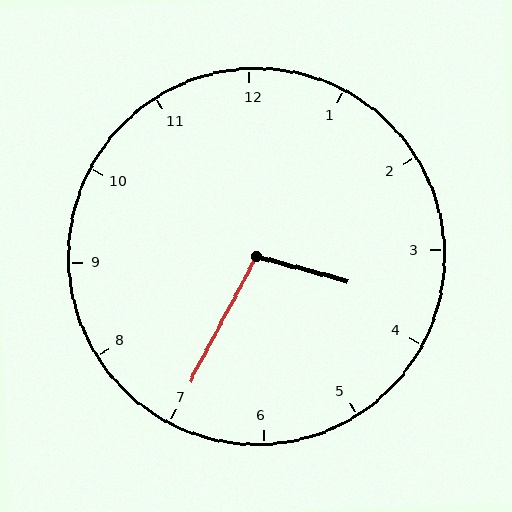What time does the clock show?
3:35.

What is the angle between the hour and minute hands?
Approximately 102 degrees.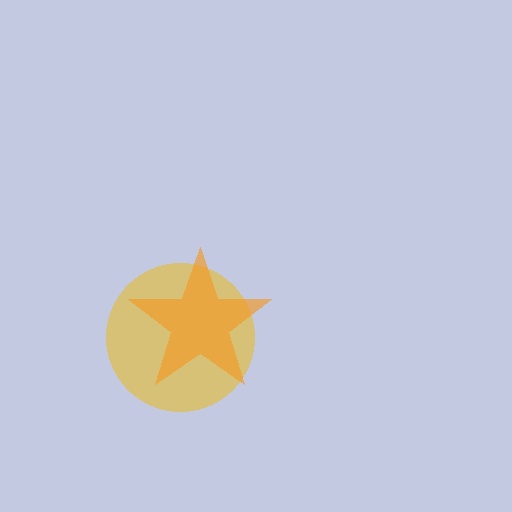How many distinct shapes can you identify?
There are 2 distinct shapes: a yellow circle, an orange star.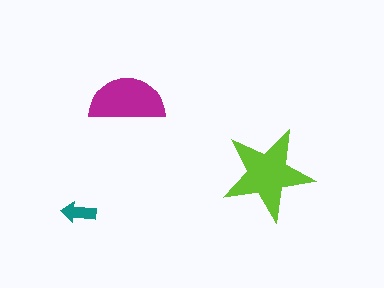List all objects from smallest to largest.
The teal arrow, the magenta semicircle, the lime star.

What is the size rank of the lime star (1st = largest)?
1st.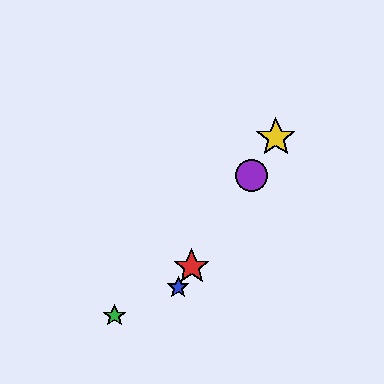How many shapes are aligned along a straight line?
4 shapes (the red star, the blue star, the yellow star, the purple circle) are aligned along a straight line.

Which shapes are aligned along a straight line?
The red star, the blue star, the yellow star, the purple circle are aligned along a straight line.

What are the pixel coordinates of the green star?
The green star is at (114, 316).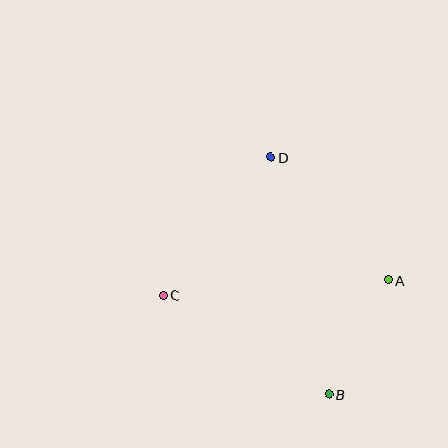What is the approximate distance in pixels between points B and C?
The distance between B and C is approximately 193 pixels.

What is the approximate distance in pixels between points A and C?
The distance between A and C is approximately 226 pixels.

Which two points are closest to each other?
Points A and B are closest to each other.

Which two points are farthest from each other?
Points B and D are farthest from each other.